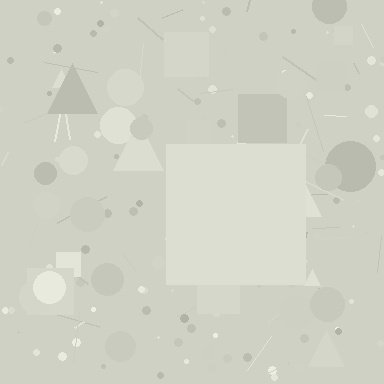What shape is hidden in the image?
A square is hidden in the image.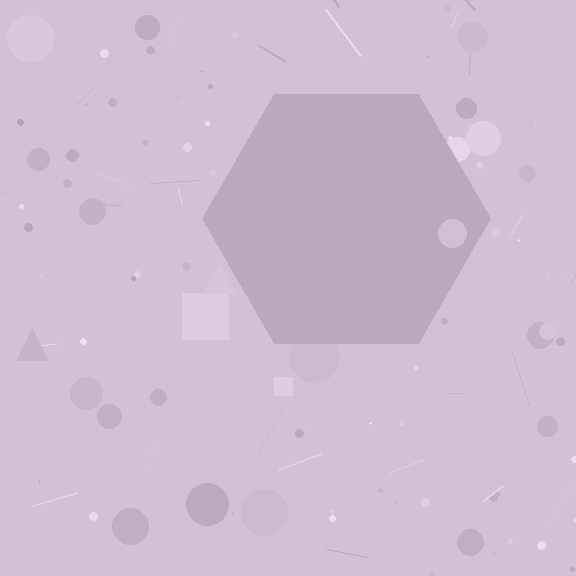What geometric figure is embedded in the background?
A hexagon is embedded in the background.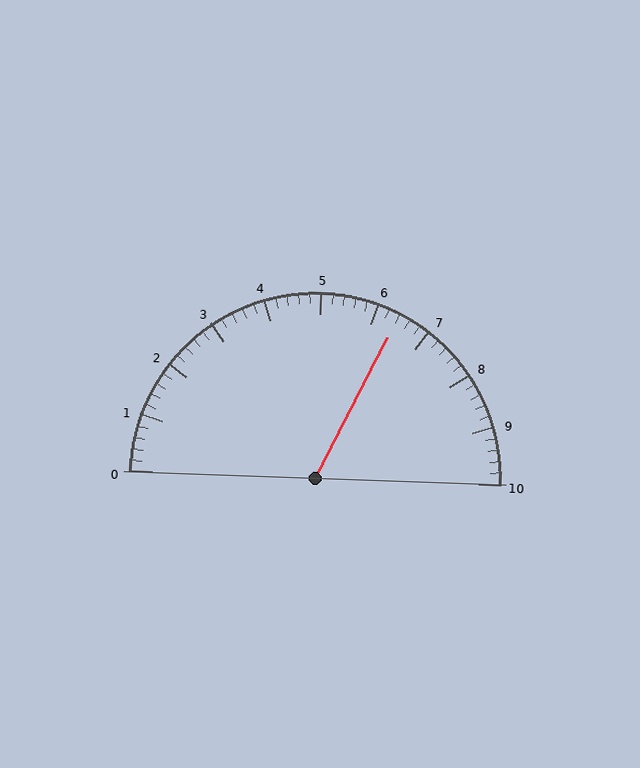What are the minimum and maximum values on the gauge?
The gauge ranges from 0 to 10.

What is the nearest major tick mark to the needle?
The nearest major tick mark is 6.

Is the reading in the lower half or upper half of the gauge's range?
The reading is in the upper half of the range (0 to 10).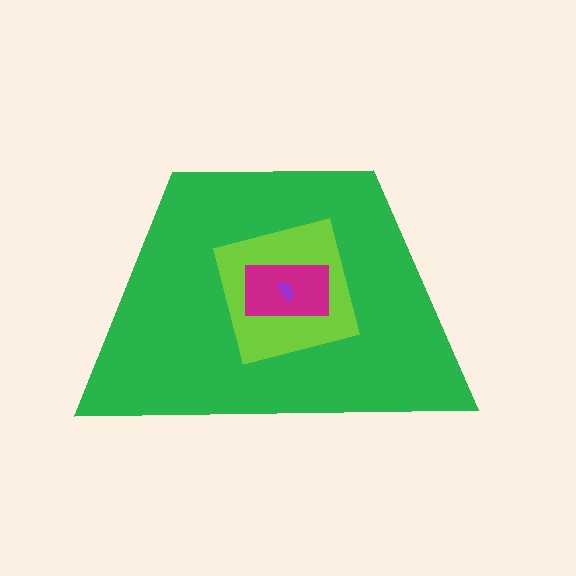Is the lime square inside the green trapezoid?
Yes.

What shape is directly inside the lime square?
The magenta rectangle.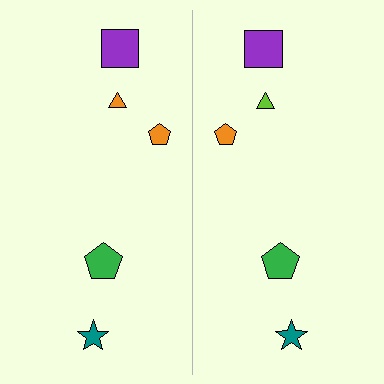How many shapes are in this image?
There are 10 shapes in this image.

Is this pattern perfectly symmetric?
No, the pattern is not perfectly symmetric. The lime triangle on the right side breaks the symmetry — its mirror counterpart is orange.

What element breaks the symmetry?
The lime triangle on the right side breaks the symmetry — its mirror counterpart is orange.